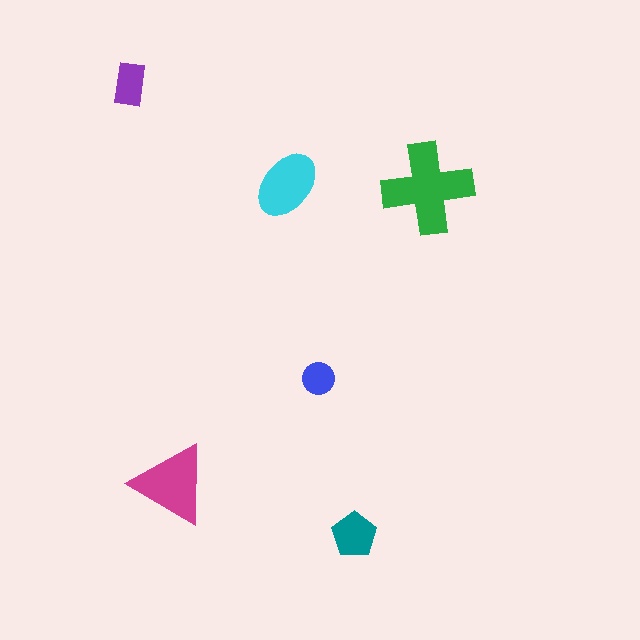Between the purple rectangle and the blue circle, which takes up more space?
The purple rectangle.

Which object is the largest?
The green cross.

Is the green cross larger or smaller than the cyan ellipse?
Larger.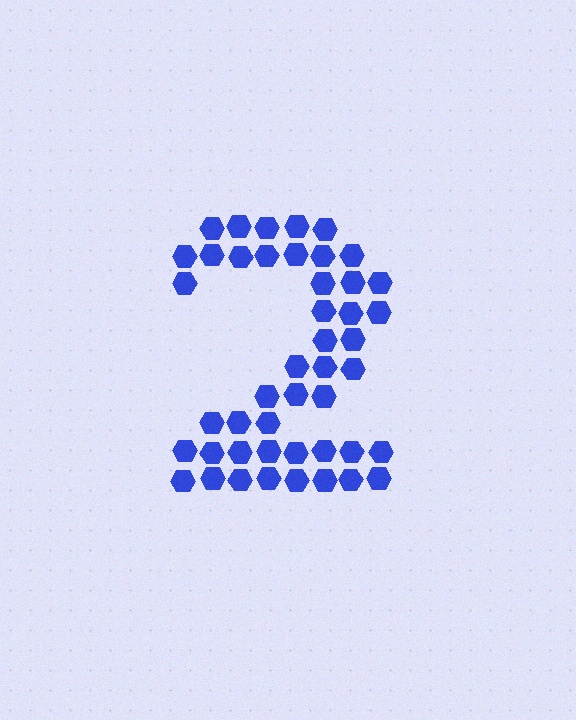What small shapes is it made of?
It is made of small hexagons.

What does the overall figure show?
The overall figure shows the digit 2.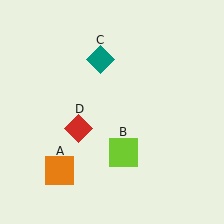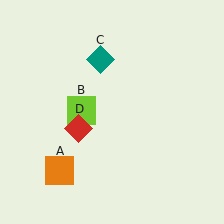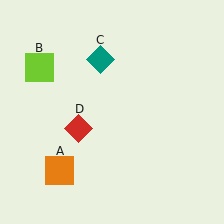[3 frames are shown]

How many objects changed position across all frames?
1 object changed position: lime square (object B).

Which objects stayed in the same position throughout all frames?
Orange square (object A) and teal diamond (object C) and red diamond (object D) remained stationary.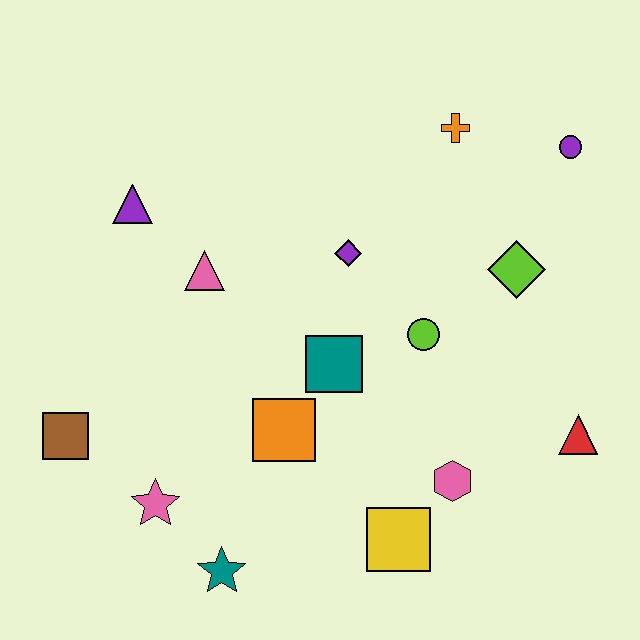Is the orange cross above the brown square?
Yes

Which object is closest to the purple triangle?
The pink triangle is closest to the purple triangle.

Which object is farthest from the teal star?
The purple circle is farthest from the teal star.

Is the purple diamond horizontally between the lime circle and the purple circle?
No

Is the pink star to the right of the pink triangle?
No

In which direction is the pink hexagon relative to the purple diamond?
The pink hexagon is below the purple diamond.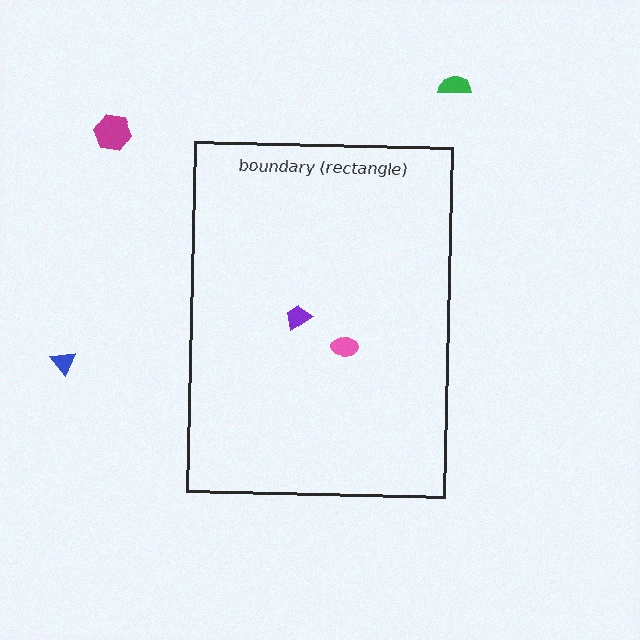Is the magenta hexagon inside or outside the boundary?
Outside.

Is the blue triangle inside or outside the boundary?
Outside.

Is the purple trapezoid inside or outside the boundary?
Inside.